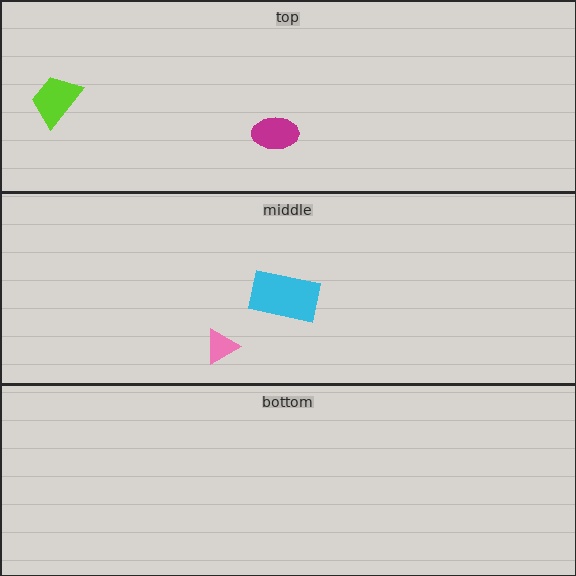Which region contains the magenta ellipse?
The top region.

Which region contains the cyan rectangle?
The middle region.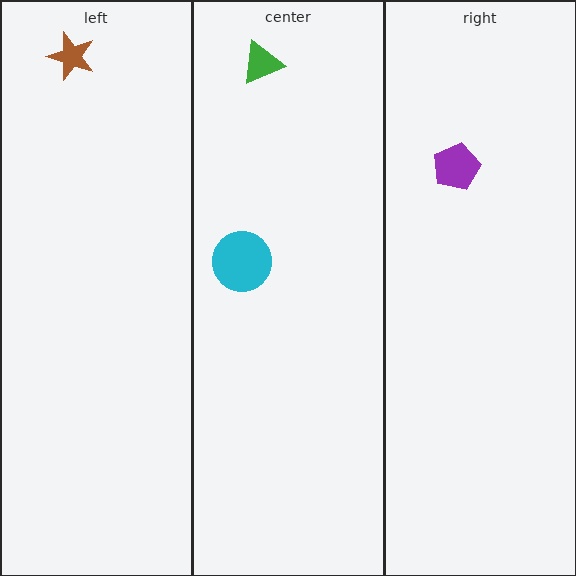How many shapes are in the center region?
2.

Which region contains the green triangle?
The center region.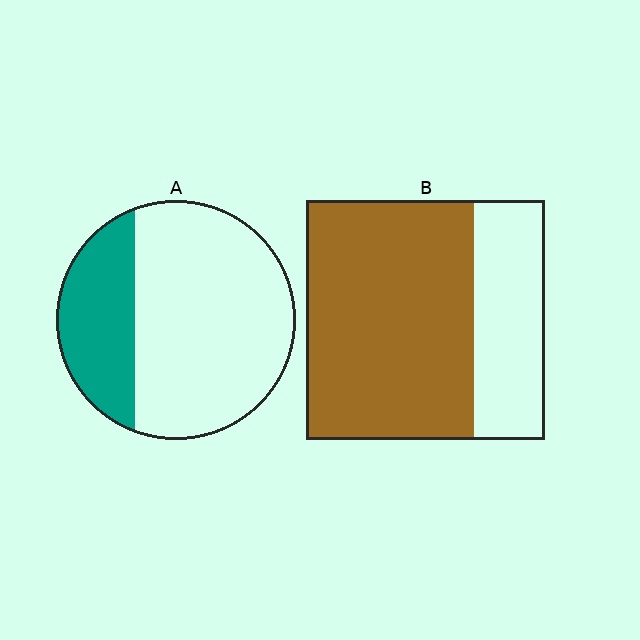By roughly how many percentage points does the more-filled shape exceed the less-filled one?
By roughly 40 percentage points (B over A).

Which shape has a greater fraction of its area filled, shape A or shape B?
Shape B.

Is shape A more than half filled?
No.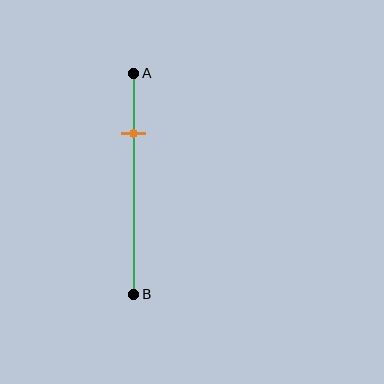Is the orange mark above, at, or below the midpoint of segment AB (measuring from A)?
The orange mark is above the midpoint of segment AB.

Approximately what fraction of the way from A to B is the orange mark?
The orange mark is approximately 30% of the way from A to B.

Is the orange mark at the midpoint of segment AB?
No, the mark is at about 30% from A, not at the 50% midpoint.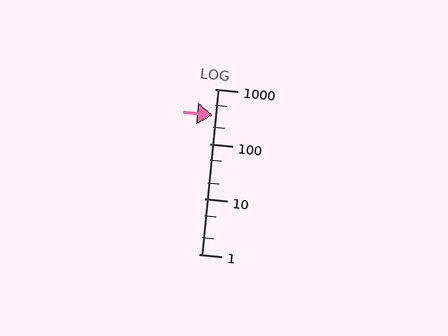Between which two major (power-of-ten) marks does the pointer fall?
The pointer is between 100 and 1000.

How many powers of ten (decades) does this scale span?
The scale spans 3 decades, from 1 to 1000.